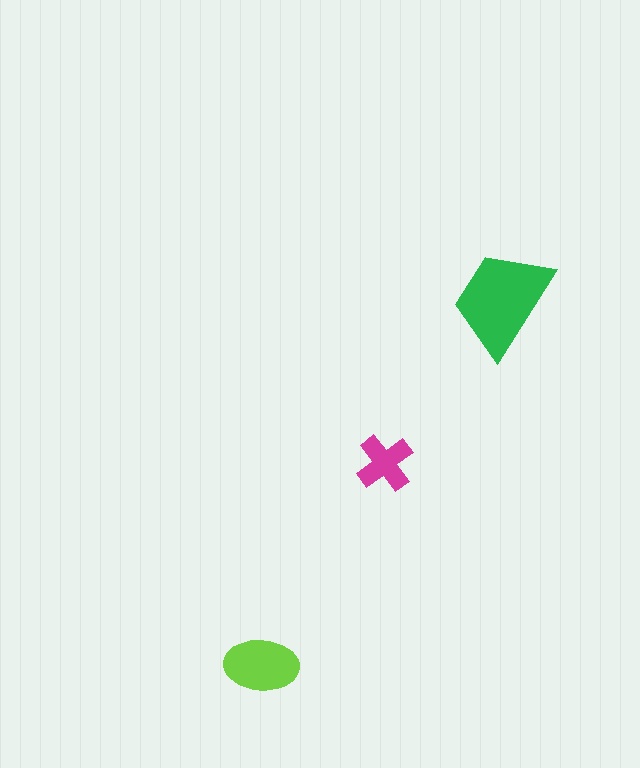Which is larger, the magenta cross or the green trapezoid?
The green trapezoid.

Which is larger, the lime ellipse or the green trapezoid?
The green trapezoid.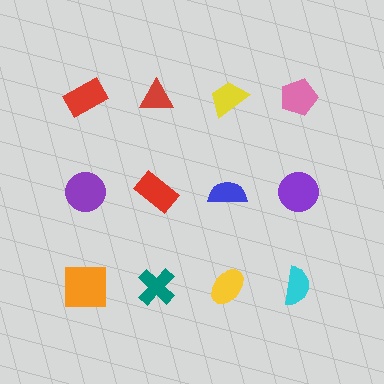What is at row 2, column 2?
A red rectangle.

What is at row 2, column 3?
A blue semicircle.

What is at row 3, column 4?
A cyan semicircle.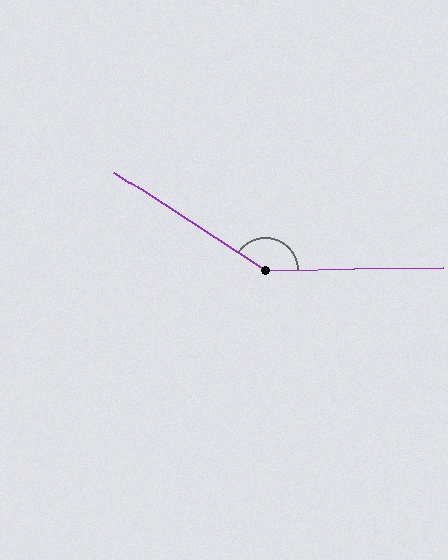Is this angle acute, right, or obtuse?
It is obtuse.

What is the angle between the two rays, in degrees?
Approximately 146 degrees.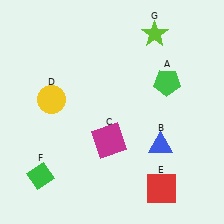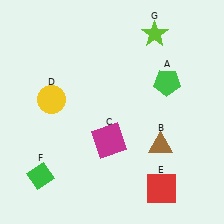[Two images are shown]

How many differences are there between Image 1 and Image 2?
There is 1 difference between the two images.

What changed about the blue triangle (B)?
In Image 1, B is blue. In Image 2, it changed to brown.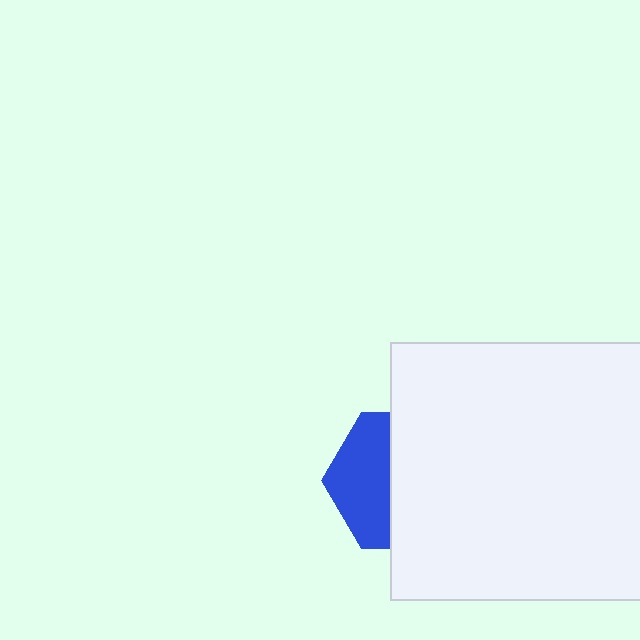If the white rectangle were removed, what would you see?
You would see the complete blue hexagon.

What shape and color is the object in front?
The object in front is a white rectangle.